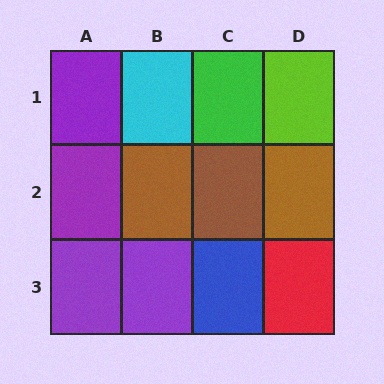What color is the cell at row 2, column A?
Purple.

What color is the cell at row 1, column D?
Lime.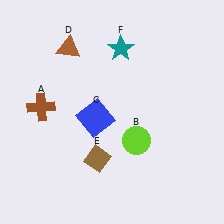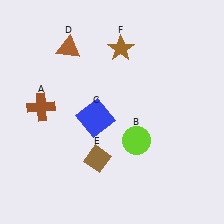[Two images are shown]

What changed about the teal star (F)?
In Image 1, F is teal. In Image 2, it changed to brown.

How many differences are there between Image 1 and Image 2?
There is 1 difference between the two images.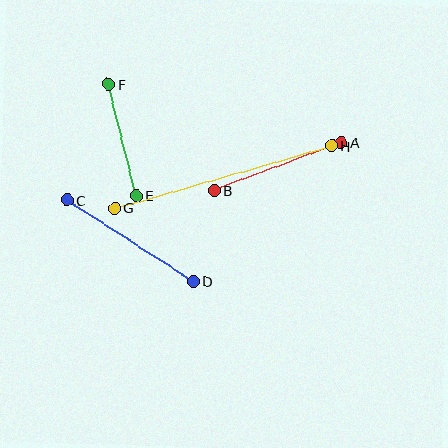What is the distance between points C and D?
The distance is approximately 150 pixels.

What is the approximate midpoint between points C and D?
The midpoint is at approximately (130, 241) pixels.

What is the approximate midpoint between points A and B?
The midpoint is at approximately (278, 167) pixels.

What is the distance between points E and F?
The distance is approximately 115 pixels.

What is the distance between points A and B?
The distance is approximately 136 pixels.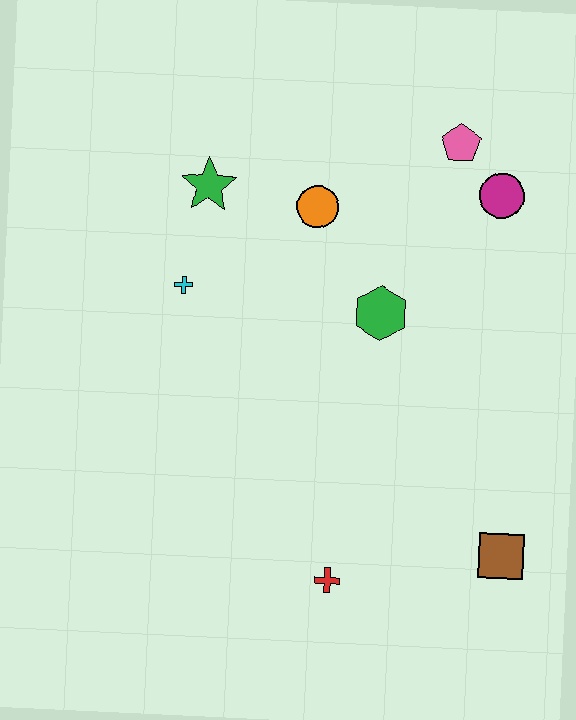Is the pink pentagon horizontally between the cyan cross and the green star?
No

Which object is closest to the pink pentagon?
The magenta circle is closest to the pink pentagon.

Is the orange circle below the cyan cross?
No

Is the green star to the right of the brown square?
No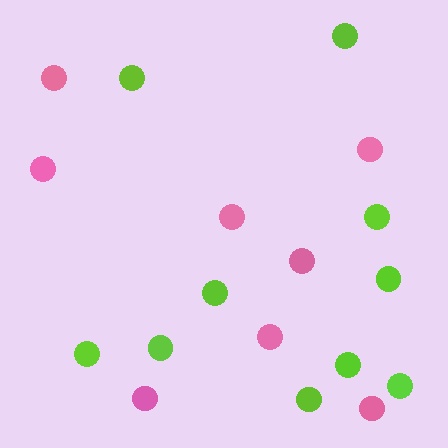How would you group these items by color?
There are 2 groups: one group of lime circles (10) and one group of pink circles (8).